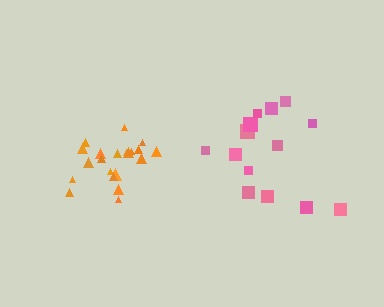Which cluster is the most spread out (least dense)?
Pink.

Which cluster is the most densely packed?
Orange.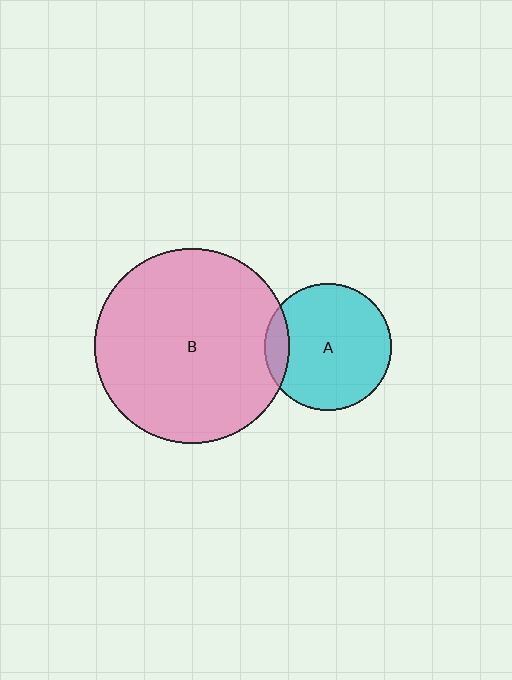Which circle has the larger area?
Circle B (pink).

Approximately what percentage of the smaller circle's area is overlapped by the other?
Approximately 10%.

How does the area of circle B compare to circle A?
Approximately 2.4 times.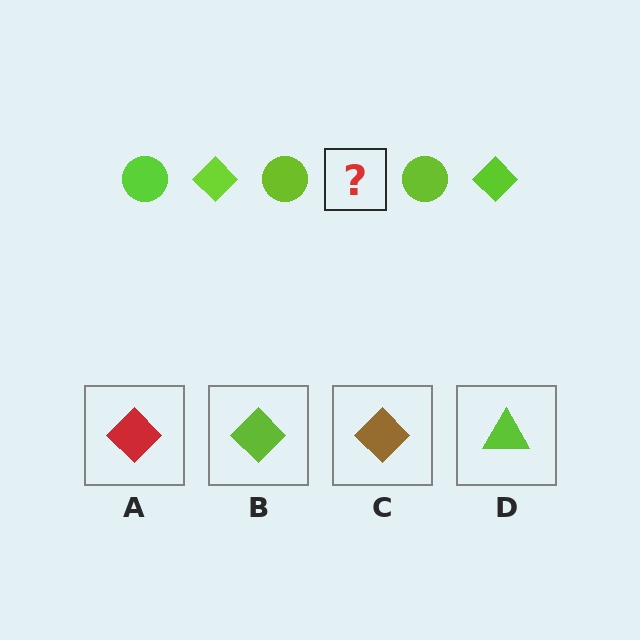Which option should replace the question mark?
Option B.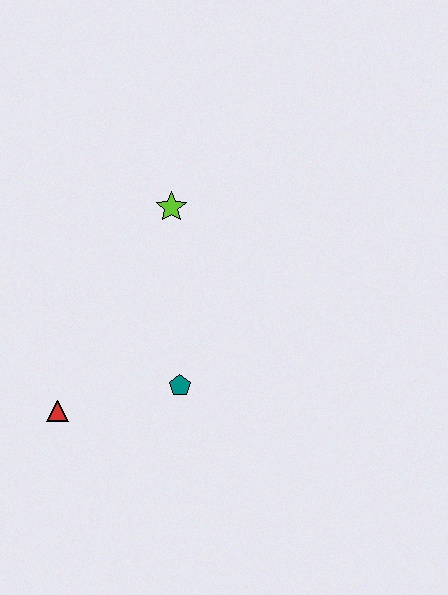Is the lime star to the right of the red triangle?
Yes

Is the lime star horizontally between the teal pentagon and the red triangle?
Yes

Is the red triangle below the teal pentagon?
Yes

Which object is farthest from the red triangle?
The lime star is farthest from the red triangle.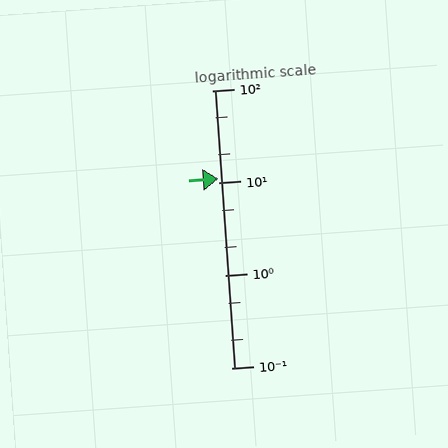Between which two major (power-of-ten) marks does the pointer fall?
The pointer is between 10 and 100.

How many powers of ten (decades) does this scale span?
The scale spans 3 decades, from 0.1 to 100.